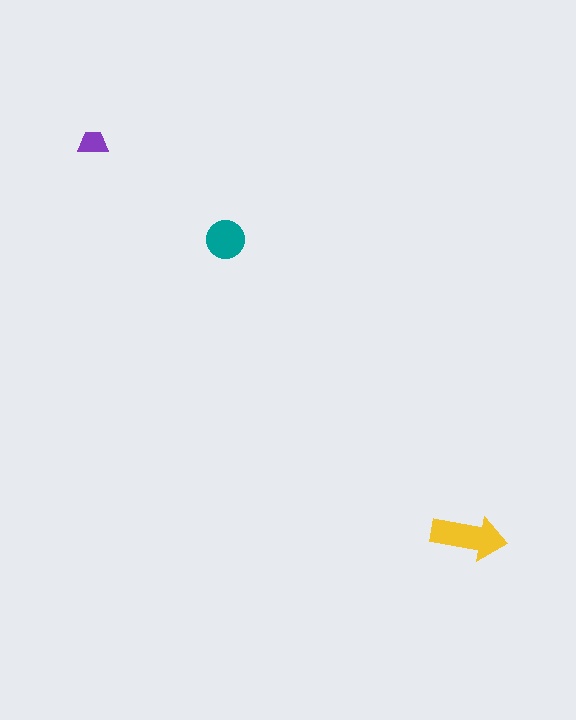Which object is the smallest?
The purple trapezoid.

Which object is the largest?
The yellow arrow.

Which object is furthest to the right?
The yellow arrow is rightmost.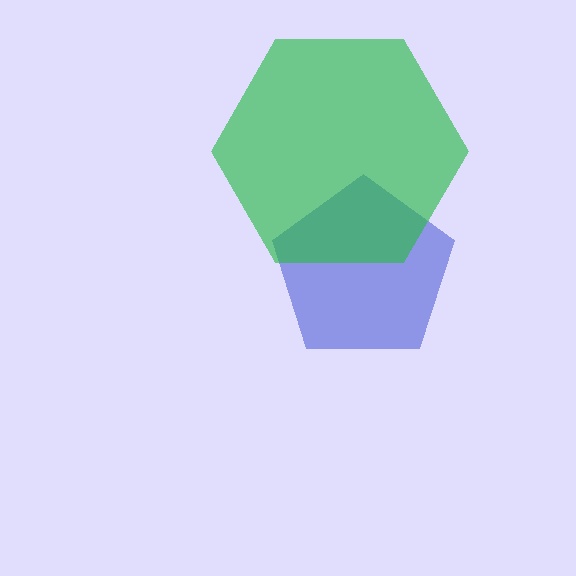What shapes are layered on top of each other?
The layered shapes are: a blue pentagon, a green hexagon.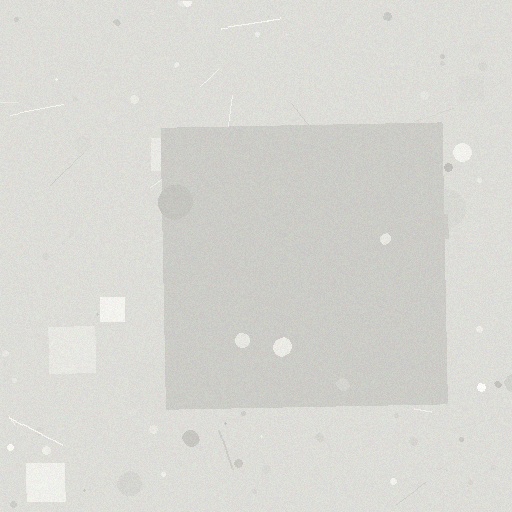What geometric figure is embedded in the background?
A square is embedded in the background.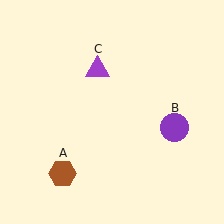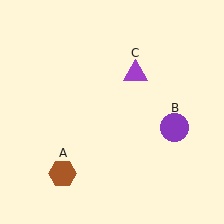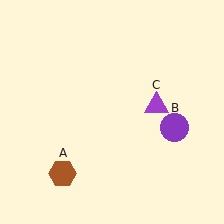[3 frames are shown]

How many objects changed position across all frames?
1 object changed position: purple triangle (object C).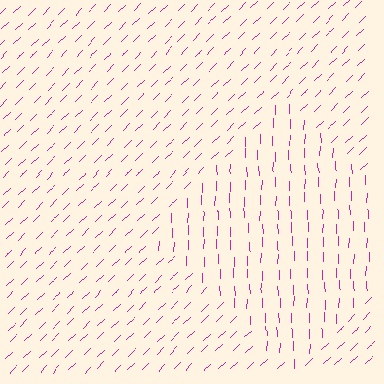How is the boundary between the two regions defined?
The boundary is defined purely by a change in line orientation (approximately 45 degrees difference). All lines are the same color and thickness.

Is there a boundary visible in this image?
Yes, there is a texture boundary formed by a change in line orientation.